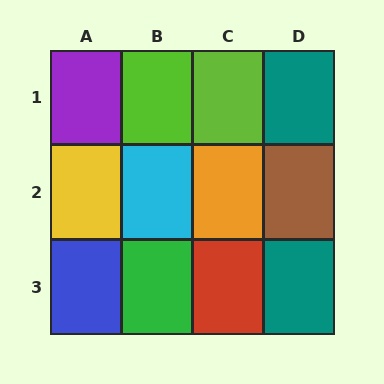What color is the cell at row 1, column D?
Teal.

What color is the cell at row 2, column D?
Brown.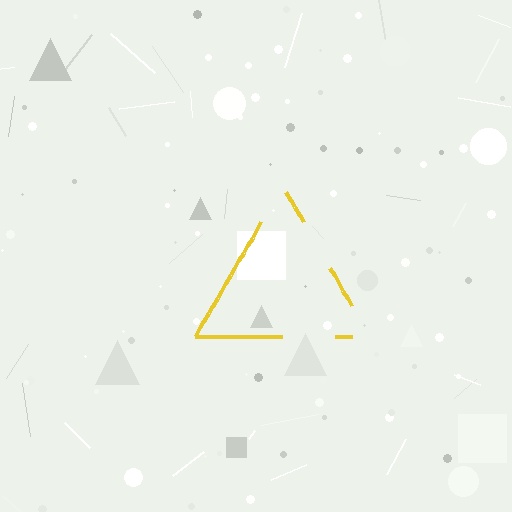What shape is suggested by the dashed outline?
The dashed outline suggests a triangle.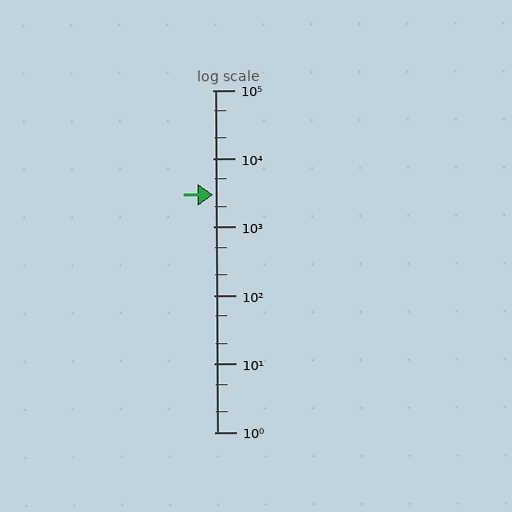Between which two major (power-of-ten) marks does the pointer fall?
The pointer is between 1000 and 10000.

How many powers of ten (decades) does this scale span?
The scale spans 5 decades, from 1 to 100000.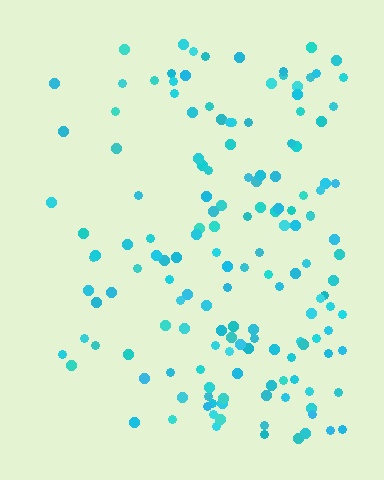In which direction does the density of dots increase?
From left to right, with the right side densest.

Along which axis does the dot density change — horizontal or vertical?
Horizontal.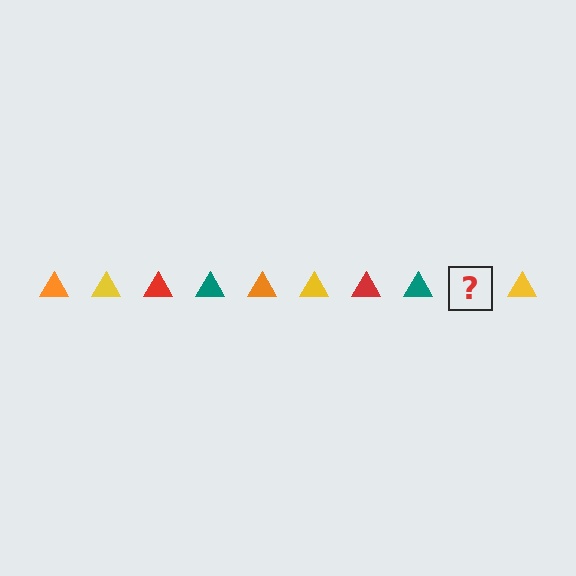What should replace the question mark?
The question mark should be replaced with an orange triangle.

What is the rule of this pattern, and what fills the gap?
The rule is that the pattern cycles through orange, yellow, red, teal triangles. The gap should be filled with an orange triangle.